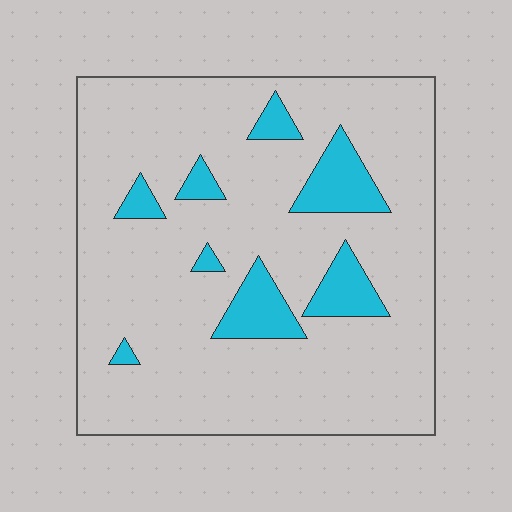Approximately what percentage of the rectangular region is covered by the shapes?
Approximately 15%.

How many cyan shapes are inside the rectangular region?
8.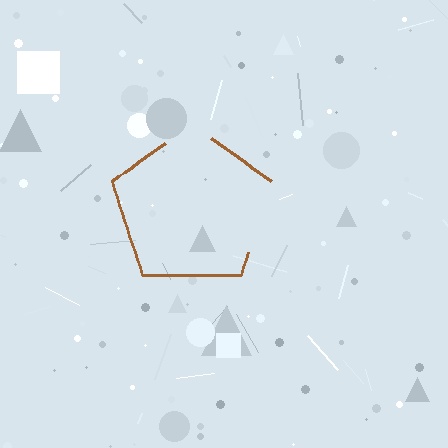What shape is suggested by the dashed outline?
The dashed outline suggests a pentagon.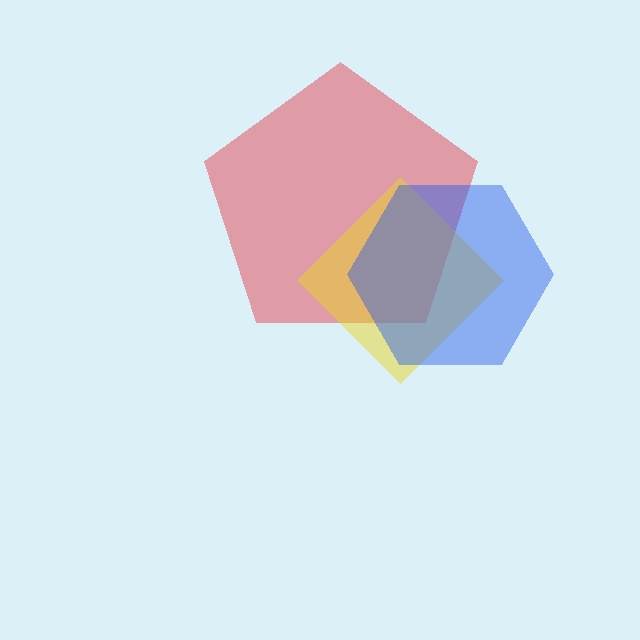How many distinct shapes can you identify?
There are 3 distinct shapes: a red pentagon, a yellow diamond, a blue hexagon.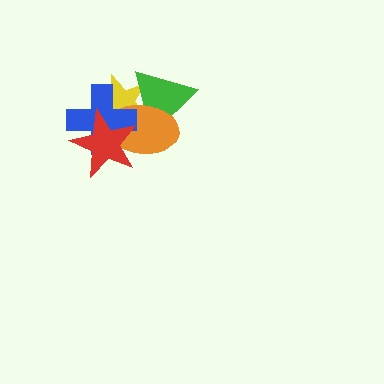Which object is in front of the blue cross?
The red star is in front of the blue cross.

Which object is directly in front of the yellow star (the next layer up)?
The green triangle is directly in front of the yellow star.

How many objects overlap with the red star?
3 objects overlap with the red star.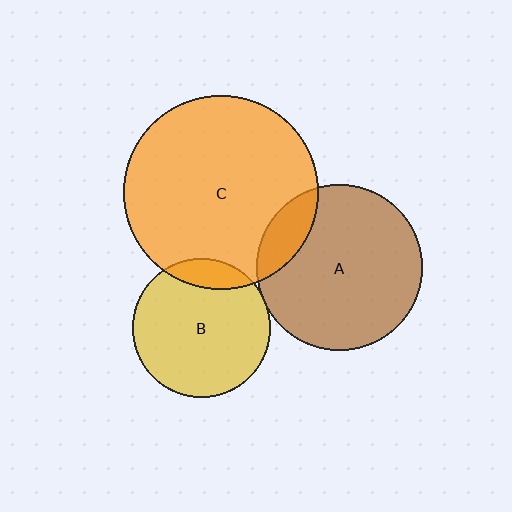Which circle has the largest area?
Circle C (orange).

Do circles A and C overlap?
Yes.